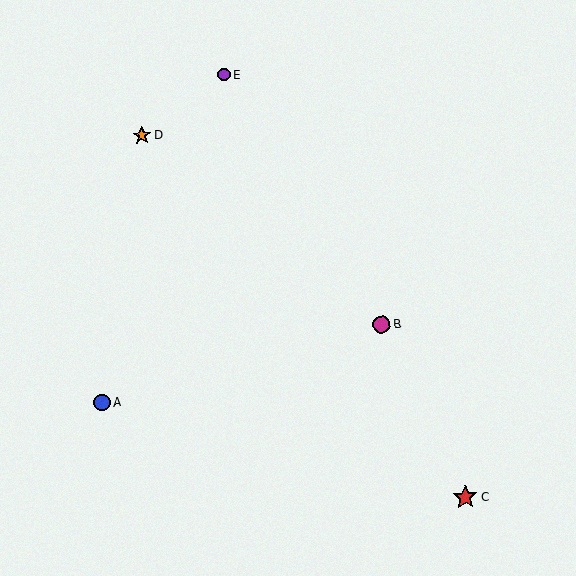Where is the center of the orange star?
The center of the orange star is at (142, 135).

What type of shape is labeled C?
Shape C is a red star.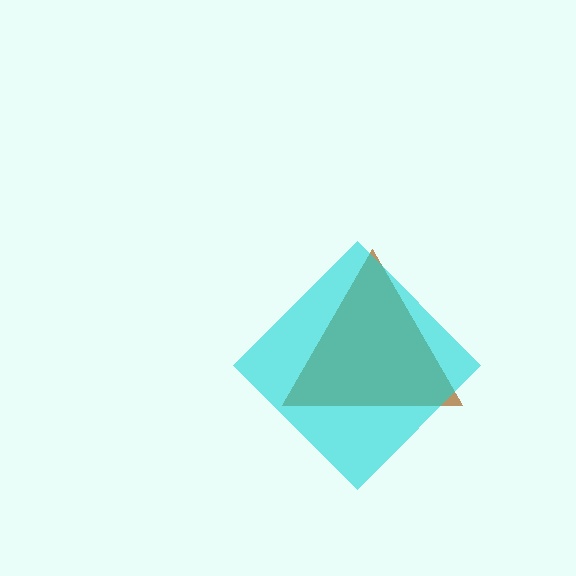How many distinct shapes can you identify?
There are 2 distinct shapes: a brown triangle, a cyan diamond.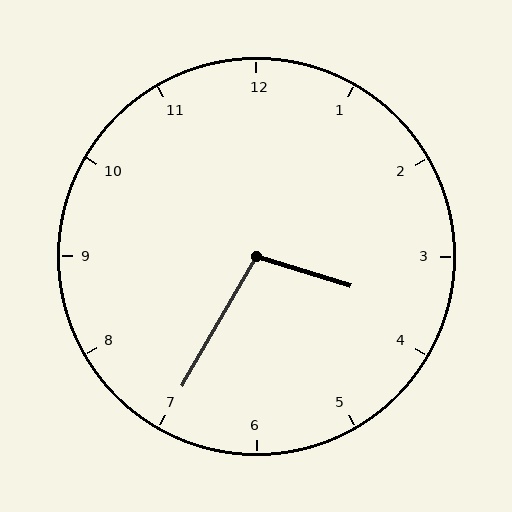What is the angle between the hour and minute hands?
Approximately 102 degrees.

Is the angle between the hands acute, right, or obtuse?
It is obtuse.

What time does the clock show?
3:35.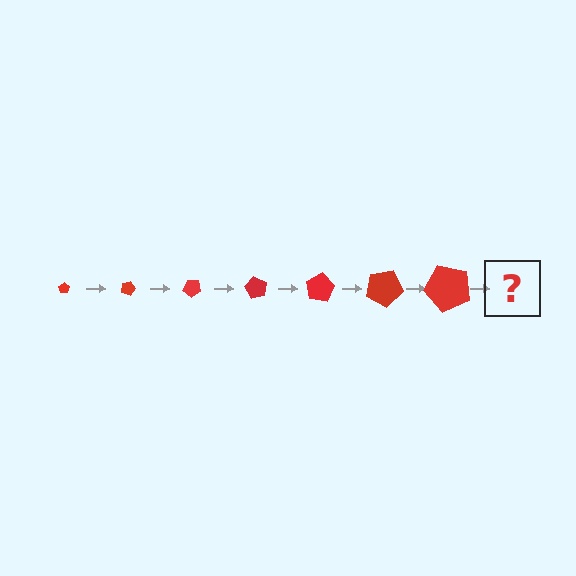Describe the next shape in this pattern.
It should be a pentagon, larger than the previous one and rotated 140 degrees from the start.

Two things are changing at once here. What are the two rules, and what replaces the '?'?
The two rules are that the pentagon grows larger each step and it rotates 20 degrees each step. The '?' should be a pentagon, larger than the previous one and rotated 140 degrees from the start.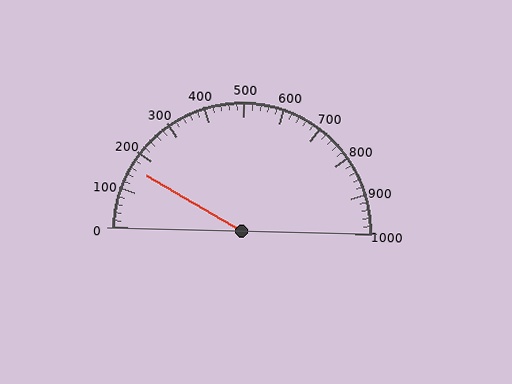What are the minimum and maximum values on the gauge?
The gauge ranges from 0 to 1000.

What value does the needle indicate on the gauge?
The needle indicates approximately 160.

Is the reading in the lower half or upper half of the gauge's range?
The reading is in the lower half of the range (0 to 1000).